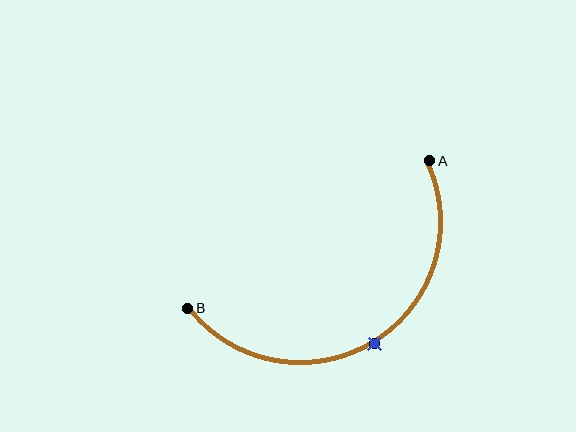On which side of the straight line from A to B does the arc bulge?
The arc bulges below the straight line connecting A and B.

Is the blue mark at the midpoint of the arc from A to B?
Yes. The blue mark lies on the arc at equal arc-length from both A and B — it is the arc midpoint.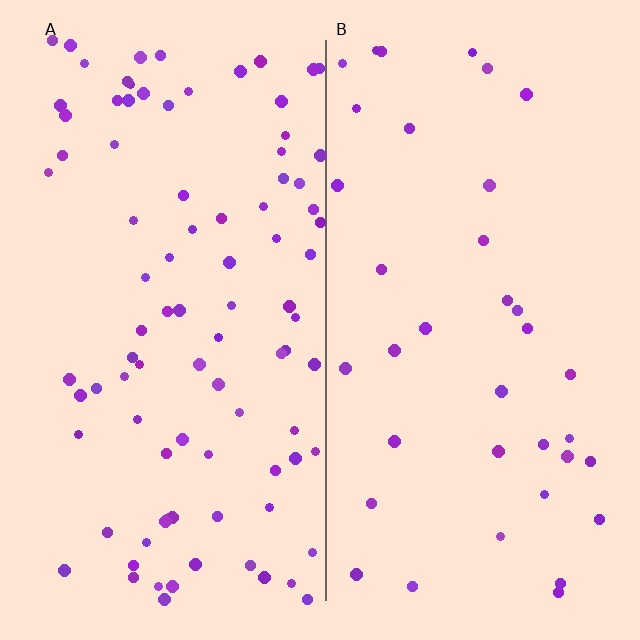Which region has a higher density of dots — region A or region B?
A (the left).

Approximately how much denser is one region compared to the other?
Approximately 2.4× — region A over region B.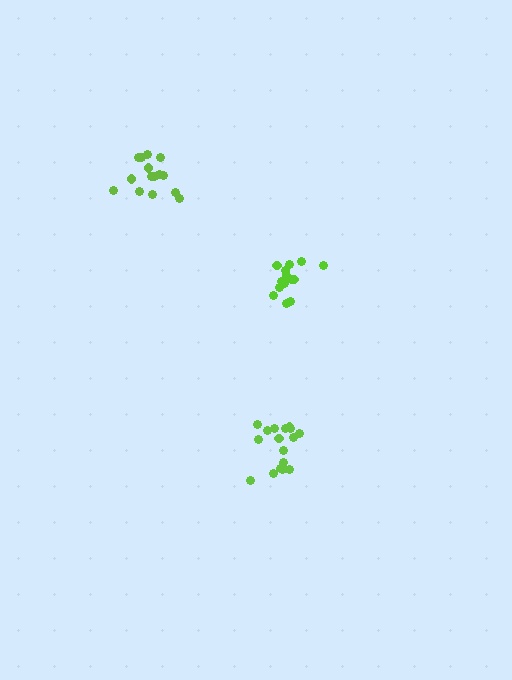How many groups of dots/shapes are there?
There are 3 groups.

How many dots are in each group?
Group 1: 15 dots, Group 2: 17 dots, Group 3: 14 dots (46 total).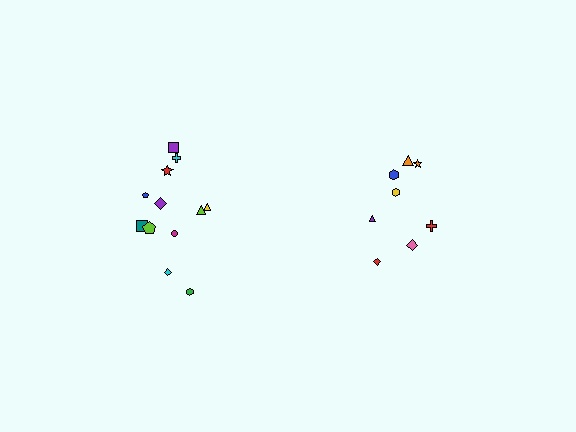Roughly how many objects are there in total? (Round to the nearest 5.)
Roughly 20 objects in total.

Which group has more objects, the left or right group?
The left group.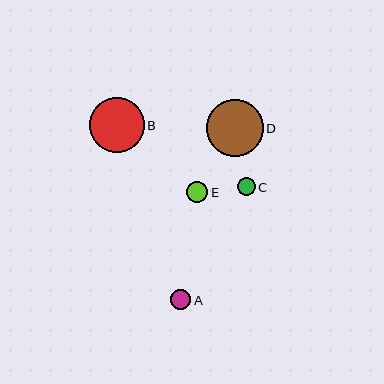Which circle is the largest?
Circle D is the largest with a size of approximately 57 pixels.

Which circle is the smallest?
Circle C is the smallest with a size of approximately 18 pixels.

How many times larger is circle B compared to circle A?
Circle B is approximately 2.7 times the size of circle A.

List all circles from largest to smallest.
From largest to smallest: D, B, E, A, C.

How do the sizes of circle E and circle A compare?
Circle E and circle A are approximately the same size.